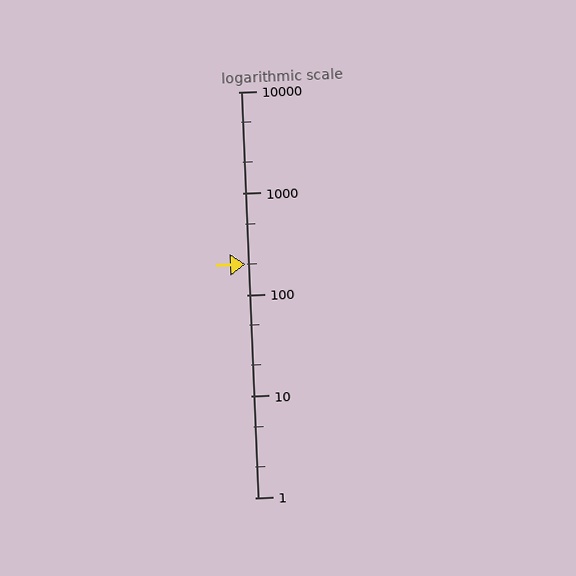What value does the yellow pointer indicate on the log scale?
The pointer indicates approximately 200.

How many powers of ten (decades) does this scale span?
The scale spans 4 decades, from 1 to 10000.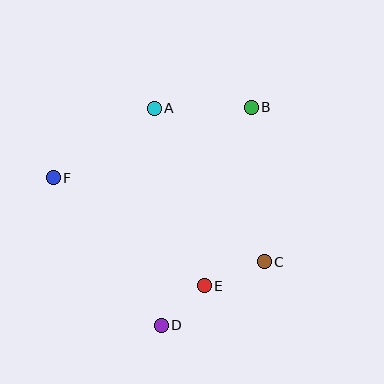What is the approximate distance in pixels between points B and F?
The distance between B and F is approximately 210 pixels.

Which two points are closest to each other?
Points D and E are closest to each other.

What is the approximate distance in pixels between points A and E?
The distance between A and E is approximately 184 pixels.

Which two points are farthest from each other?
Points B and D are farthest from each other.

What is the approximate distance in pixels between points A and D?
The distance between A and D is approximately 217 pixels.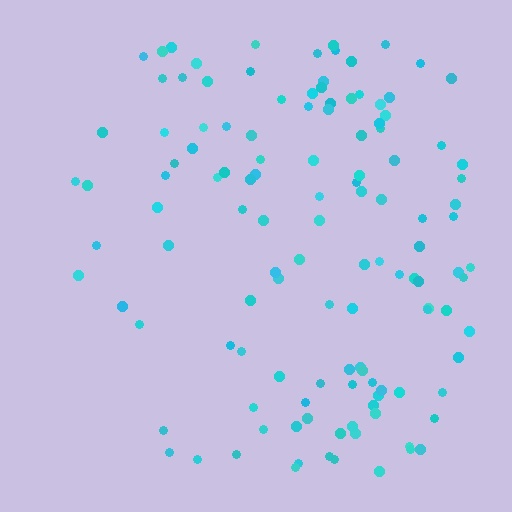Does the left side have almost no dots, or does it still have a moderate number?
Still a moderate number, just noticeably fewer than the right.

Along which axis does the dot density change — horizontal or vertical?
Horizontal.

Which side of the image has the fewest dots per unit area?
The left.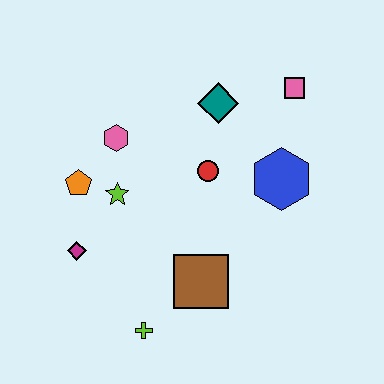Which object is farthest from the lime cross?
The pink square is farthest from the lime cross.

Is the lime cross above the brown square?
No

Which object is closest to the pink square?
The teal diamond is closest to the pink square.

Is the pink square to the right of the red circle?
Yes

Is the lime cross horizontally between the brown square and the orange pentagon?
Yes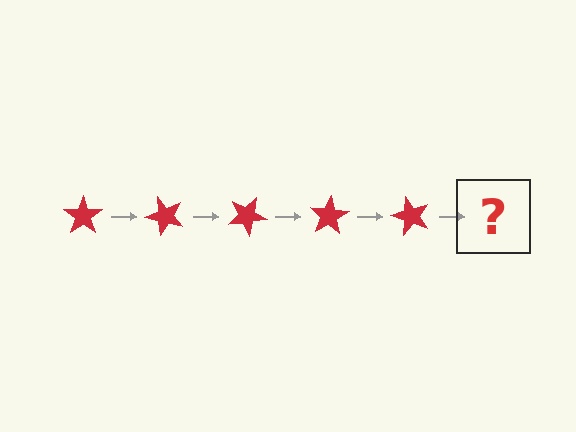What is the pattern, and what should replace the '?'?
The pattern is that the star rotates 50 degrees each step. The '?' should be a red star rotated 250 degrees.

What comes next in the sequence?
The next element should be a red star rotated 250 degrees.